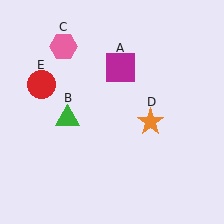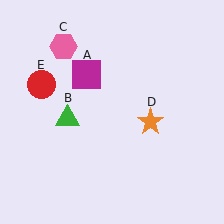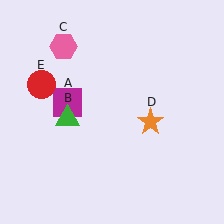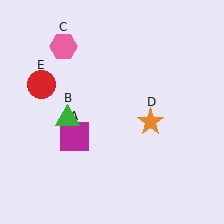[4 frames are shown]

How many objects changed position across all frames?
1 object changed position: magenta square (object A).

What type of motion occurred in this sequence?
The magenta square (object A) rotated counterclockwise around the center of the scene.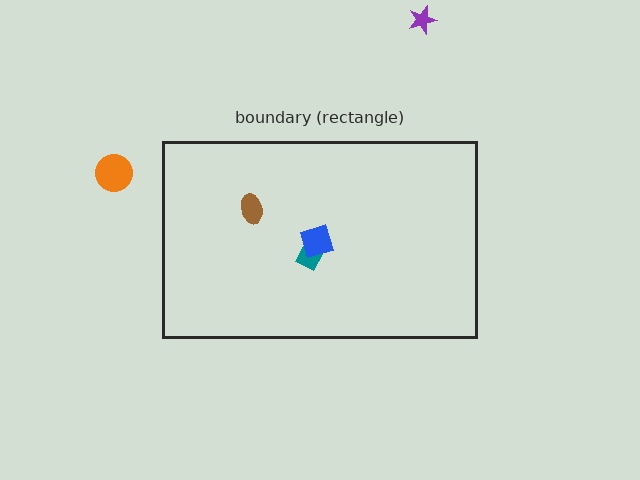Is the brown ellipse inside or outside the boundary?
Inside.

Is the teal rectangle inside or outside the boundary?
Inside.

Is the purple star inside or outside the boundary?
Outside.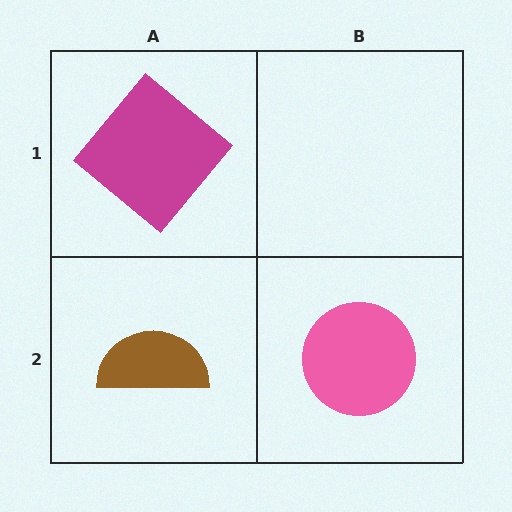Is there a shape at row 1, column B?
No, that cell is empty.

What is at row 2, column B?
A pink circle.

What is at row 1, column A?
A magenta diamond.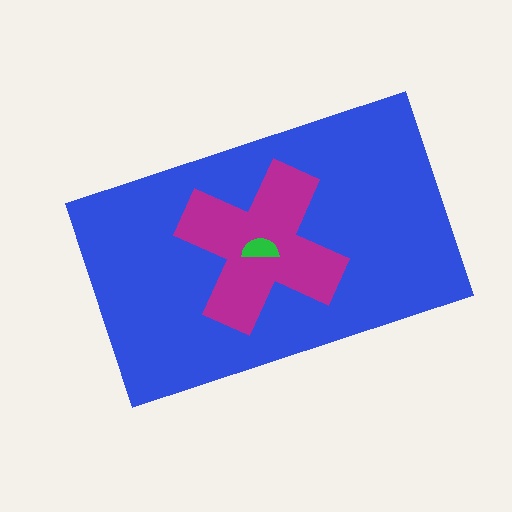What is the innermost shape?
The green semicircle.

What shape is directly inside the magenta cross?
The green semicircle.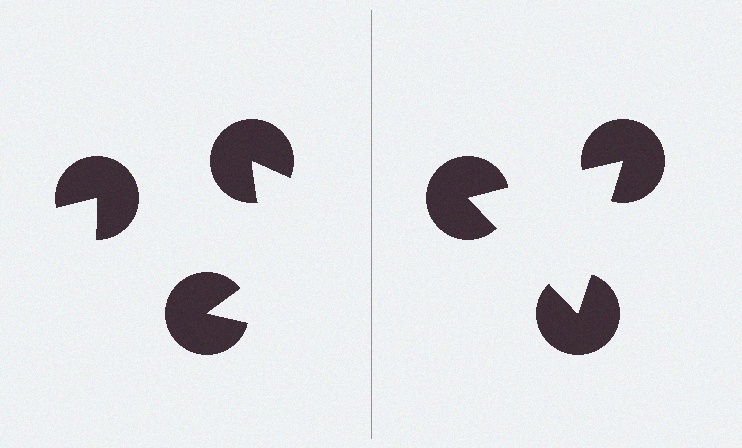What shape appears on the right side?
An illusory triangle.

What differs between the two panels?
The pac-man discs are positioned identically on both sides; only the wedge orientations differ. On the right they align to a triangle; on the left they are misaligned.